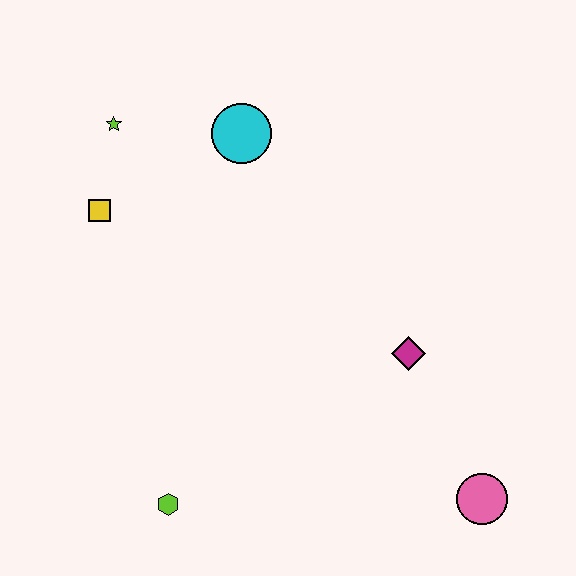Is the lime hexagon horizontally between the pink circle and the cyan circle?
No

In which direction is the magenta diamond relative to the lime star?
The magenta diamond is to the right of the lime star.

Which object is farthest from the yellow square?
The pink circle is farthest from the yellow square.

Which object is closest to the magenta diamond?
The pink circle is closest to the magenta diamond.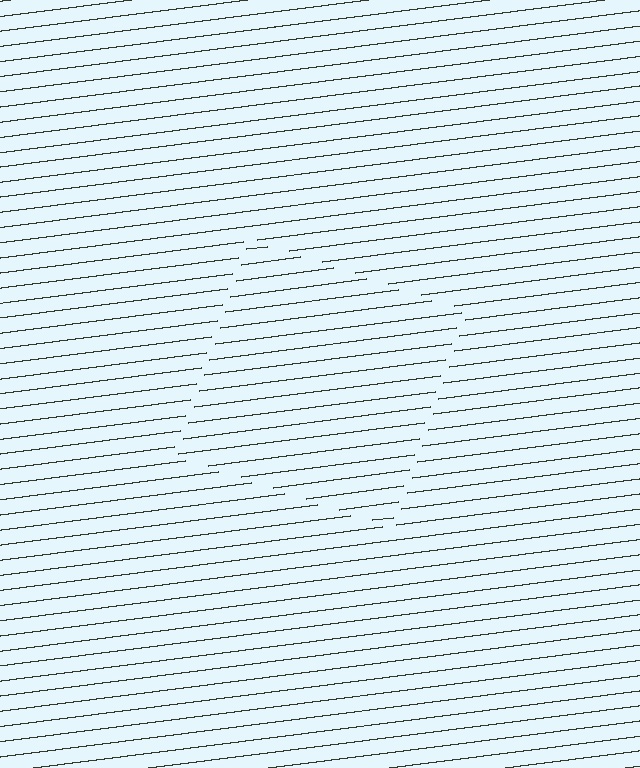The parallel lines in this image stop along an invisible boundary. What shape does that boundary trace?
An illusory square. The interior of the shape contains the same grating, shifted by half a period — the contour is defined by the phase discontinuity where line-ends from the inner and outer gratings abut.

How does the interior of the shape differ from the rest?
The interior of the shape contains the same grating, shifted by half a period — the contour is defined by the phase discontinuity where line-ends from the inner and outer gratings abut.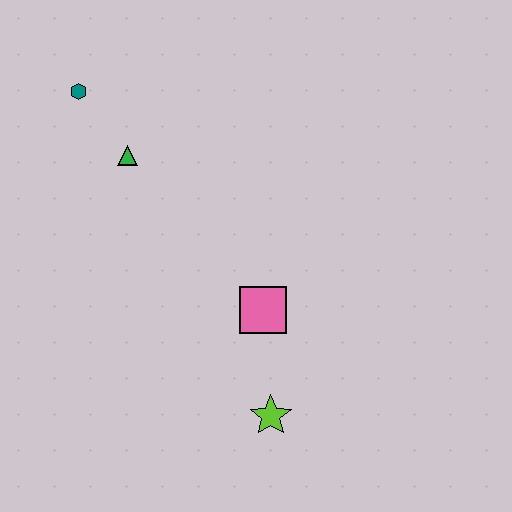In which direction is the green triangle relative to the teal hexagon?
The green triangle is below the teal hexagon.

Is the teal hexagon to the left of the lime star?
Yes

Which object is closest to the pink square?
The lime star is closest to the pink square.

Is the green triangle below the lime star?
No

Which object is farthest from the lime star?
The teal hexagon is farthest from the lime star.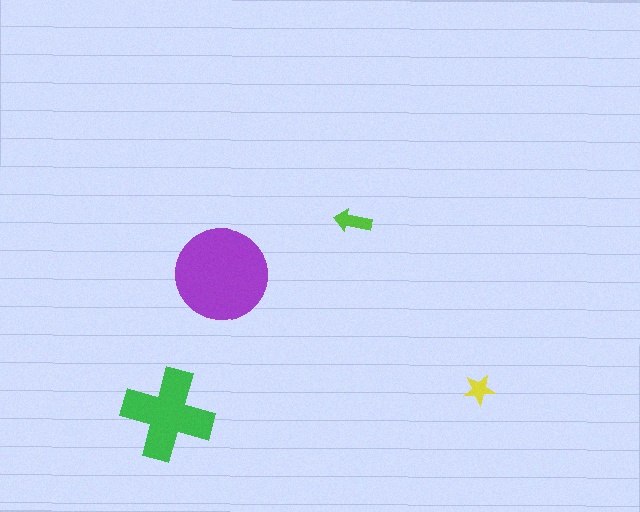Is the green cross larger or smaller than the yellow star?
Larger.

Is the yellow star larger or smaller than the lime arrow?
Smaller.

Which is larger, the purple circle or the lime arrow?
The purple circle.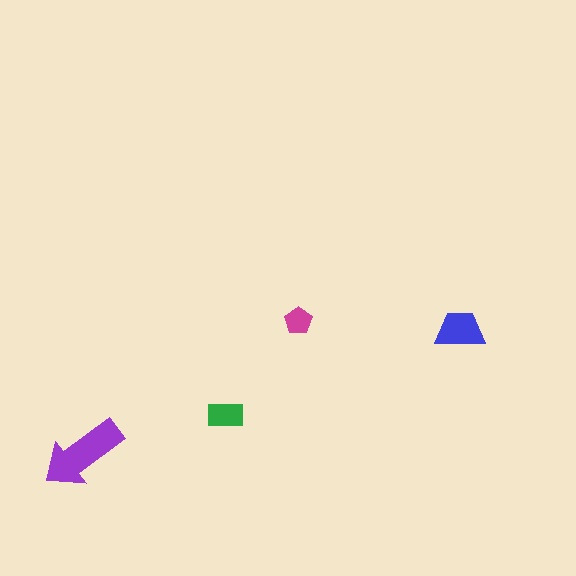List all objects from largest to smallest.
The purple arrow, the blue trapezoid, the green rectangle, the magenta pentagon.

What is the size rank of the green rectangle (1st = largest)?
3rd.